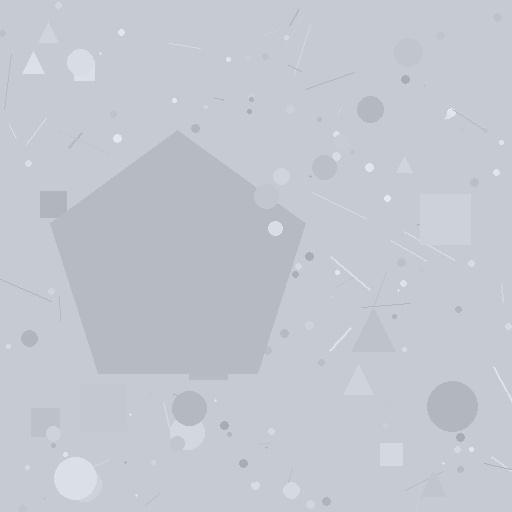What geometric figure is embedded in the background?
A pentagon is embedded in the background.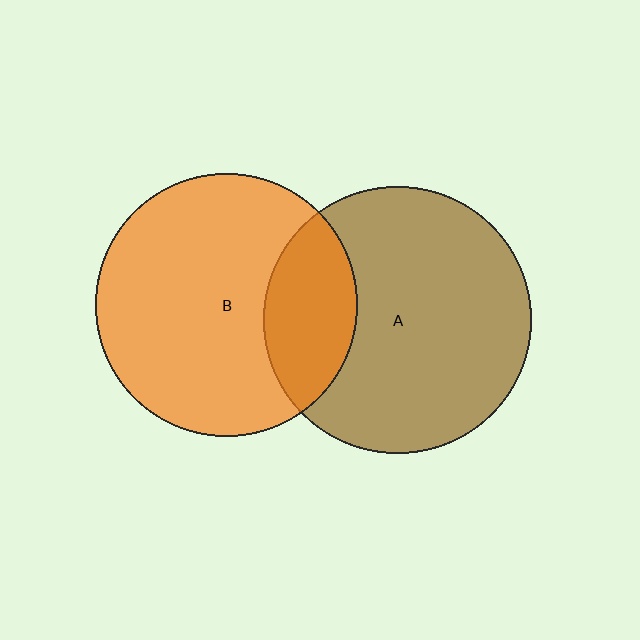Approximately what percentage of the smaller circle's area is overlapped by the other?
Approximately 25%.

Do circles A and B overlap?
Yes.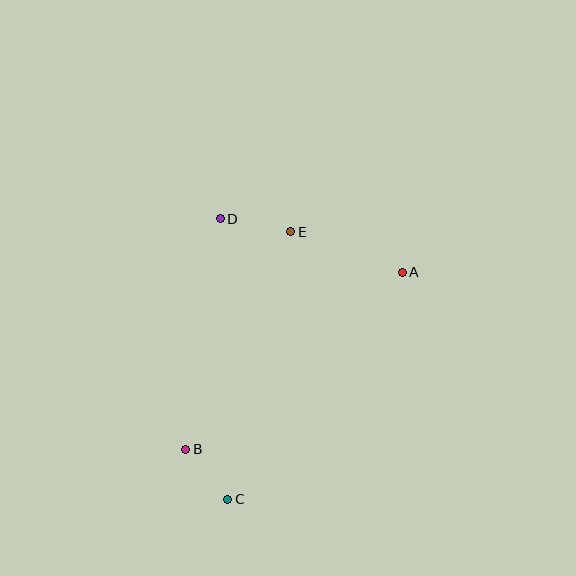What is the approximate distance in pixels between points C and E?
The distance between C and E is approximately 275 pixels.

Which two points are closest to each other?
Points B and C are closest to each other.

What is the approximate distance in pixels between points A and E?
The distance between A and E is approximately 119 pixels.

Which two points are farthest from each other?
Points A and C are farthest from each other.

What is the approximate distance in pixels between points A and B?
The distance between A and B is approximately 279 pixels.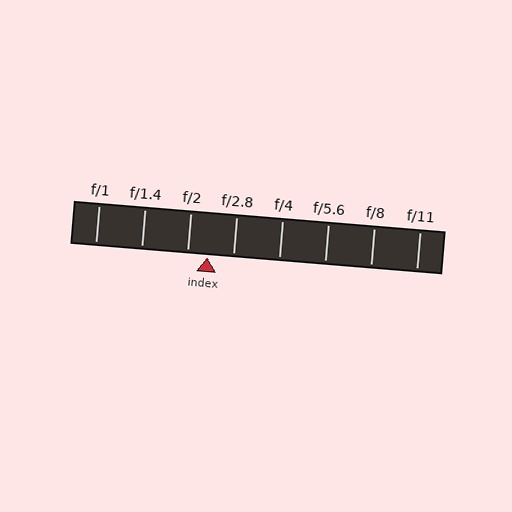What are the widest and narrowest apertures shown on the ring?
The widest aperture shown is f/1 and the narrowest is f/11.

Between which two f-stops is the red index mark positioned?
The index mark is between f/2 and f/2.8.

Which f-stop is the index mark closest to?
The index mark is closest to f/2.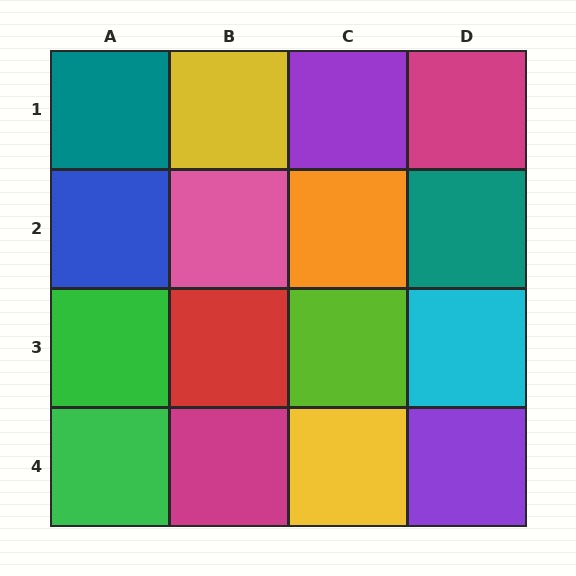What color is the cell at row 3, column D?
Cyan.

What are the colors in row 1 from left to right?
Teal, yellow, purple, magenta.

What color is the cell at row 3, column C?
Lime.